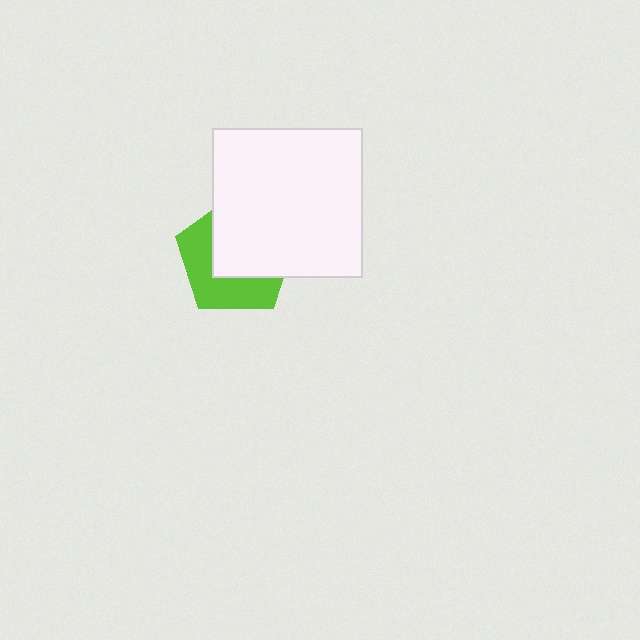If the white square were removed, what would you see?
You would see the complete lime pentagon.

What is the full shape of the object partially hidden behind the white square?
The partially hidden object is a lime pentagon.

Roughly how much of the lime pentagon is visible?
About half of it is visible (roughly 45%).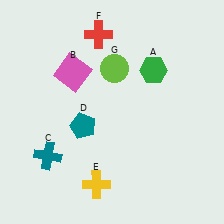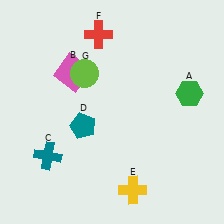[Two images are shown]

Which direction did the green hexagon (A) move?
The green hexagon (A) moved right.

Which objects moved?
The objects that moved are: the green hexagon (A), the yellow cross (E), the lime circle (G).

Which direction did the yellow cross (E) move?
The yellow cross (E) moved right.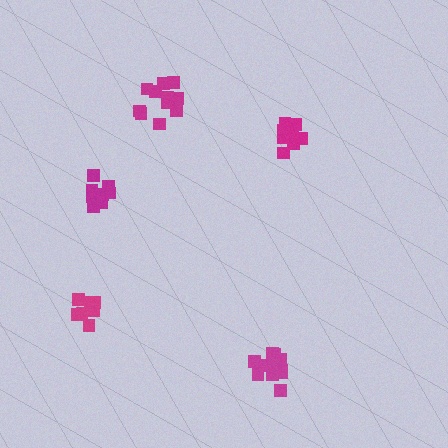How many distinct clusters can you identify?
There are 5 distinct clusters.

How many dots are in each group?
Group 1: 8 dots, Group 2: 11 dots, Group 3: 12 dots, Group 4: 9 dots, Group 5: 8 dots (48 total).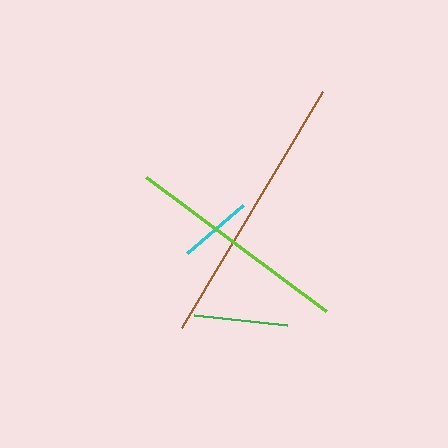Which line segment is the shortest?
The cyan line is the shortest at approximately 74 pixels.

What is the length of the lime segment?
The lime segment is approximately 224 pixels long.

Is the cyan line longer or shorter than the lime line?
The lime line is longer than the cyan line.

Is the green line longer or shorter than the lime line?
The lime line is longer than the green line.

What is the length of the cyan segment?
The cyan segment is approximately 74 pixels long.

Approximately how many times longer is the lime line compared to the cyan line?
The lime line is approximately 3.0 times the length of the cyan line.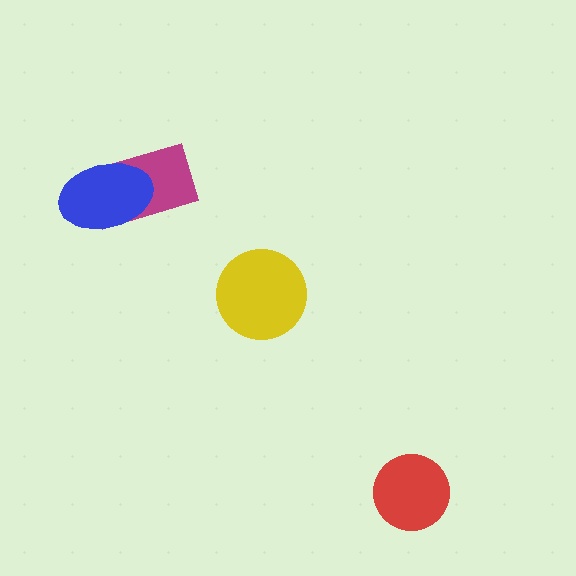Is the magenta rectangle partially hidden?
Yes, it is partially covered by another shape.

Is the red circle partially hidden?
No, no other shape covers it.